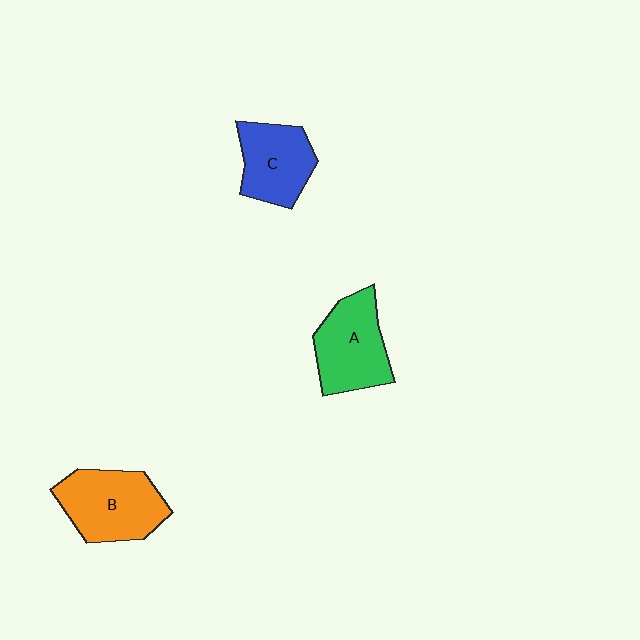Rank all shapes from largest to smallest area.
From largest to smallest: B (orange), A (green), C (blue).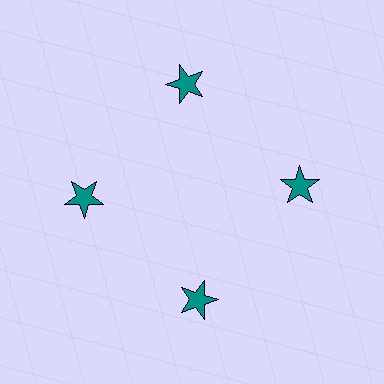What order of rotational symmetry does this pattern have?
This pattern has 4-fold rotational symmetry.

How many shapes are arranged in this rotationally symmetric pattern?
There are 4 shapes, arranged in 4 groups of 1.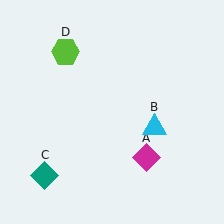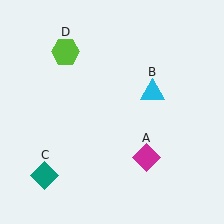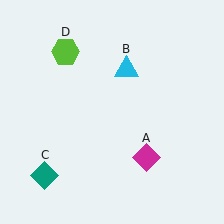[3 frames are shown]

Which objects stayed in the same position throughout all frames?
Magenta diamond (object A) and teal diamond (object C) and lime hexagon (object D) remained stationary.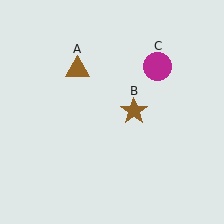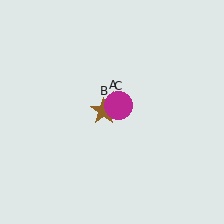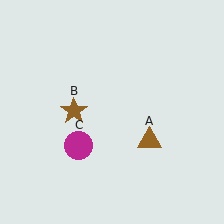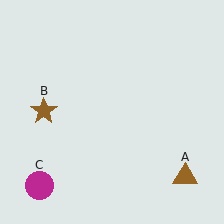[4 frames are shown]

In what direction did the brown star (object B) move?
The brown star (object B) moved left.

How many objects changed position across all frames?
3 objects changed position: brown triangle (object A), brown star (object B), magenta circle (object C).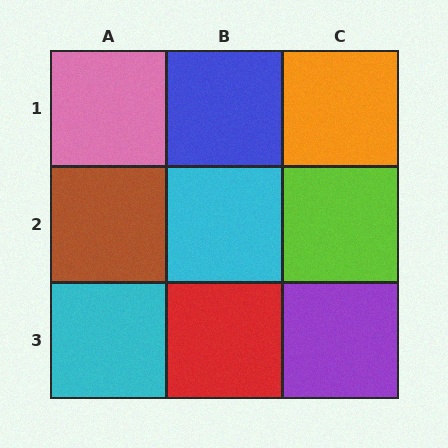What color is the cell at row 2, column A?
Brown.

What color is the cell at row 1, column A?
Pink.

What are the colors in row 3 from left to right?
Cyan, red, purple.